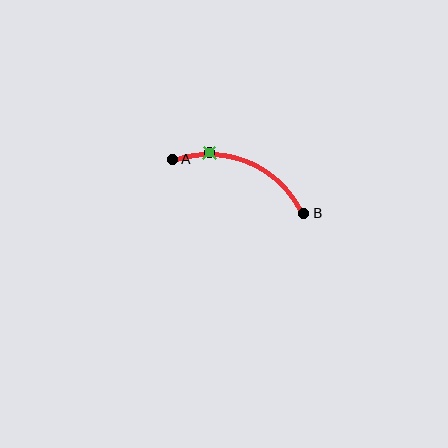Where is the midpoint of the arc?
The arc midpoint is the point on the curve farthest from the straight line joining A and B. It sits above that line.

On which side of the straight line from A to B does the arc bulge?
The arc bulges above the straight line connecting A and B.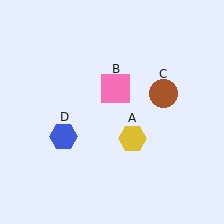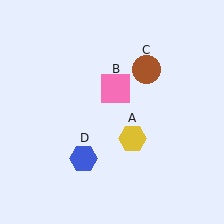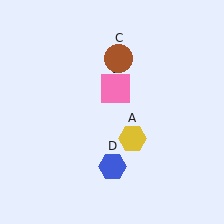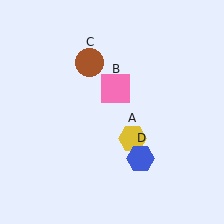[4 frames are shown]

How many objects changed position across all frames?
2 objects changed position: brown circle (object C), blue hexagon (object D).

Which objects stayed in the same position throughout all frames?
Yellow hexagon (object A) and pink square (object B) remained stationary.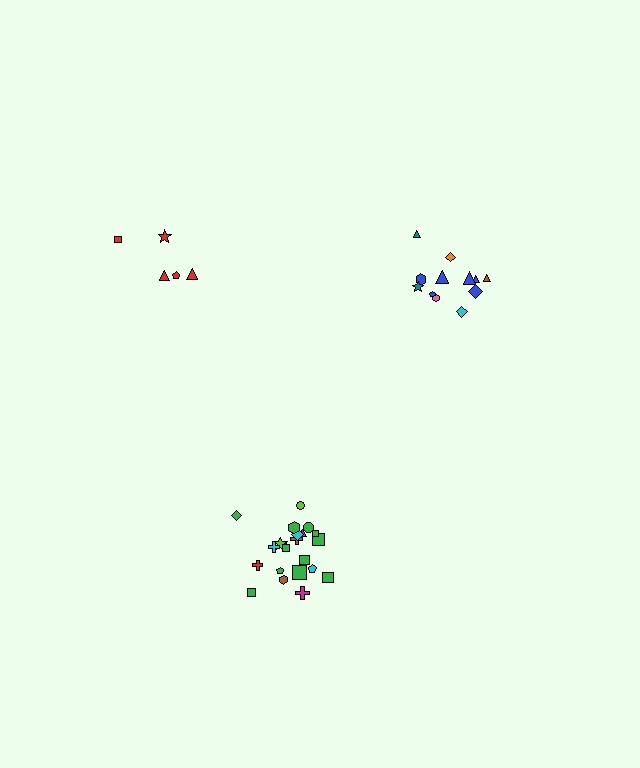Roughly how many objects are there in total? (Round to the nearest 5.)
Roughly 40 objects in total.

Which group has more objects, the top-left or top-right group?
The top-right group.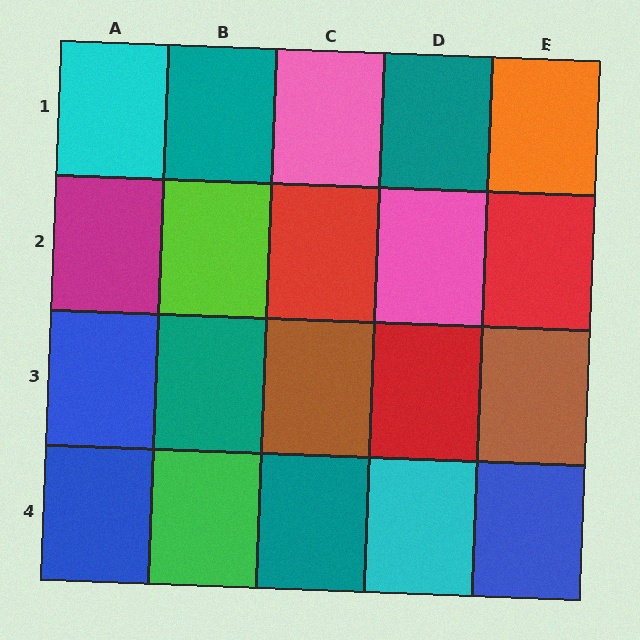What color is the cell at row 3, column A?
Blue.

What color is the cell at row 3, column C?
Brown.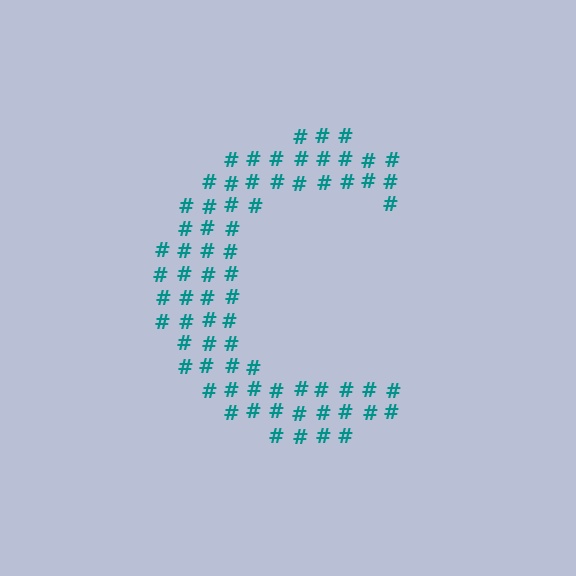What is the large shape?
The large shape is the letter C.